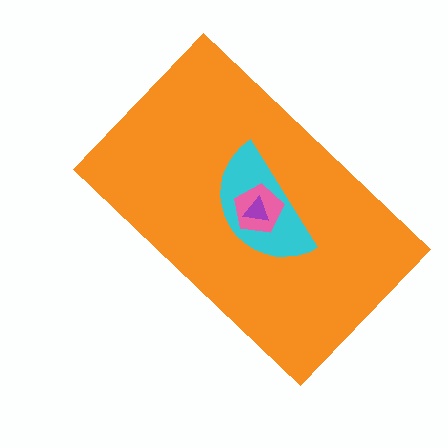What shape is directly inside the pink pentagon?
The purple triangle.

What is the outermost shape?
The orange rectangle.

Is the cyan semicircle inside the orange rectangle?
Yes.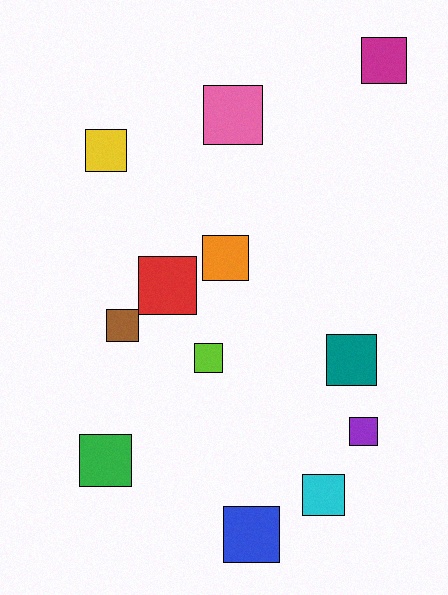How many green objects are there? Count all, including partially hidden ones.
There is 1 green object.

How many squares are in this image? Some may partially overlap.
There are 12 squares.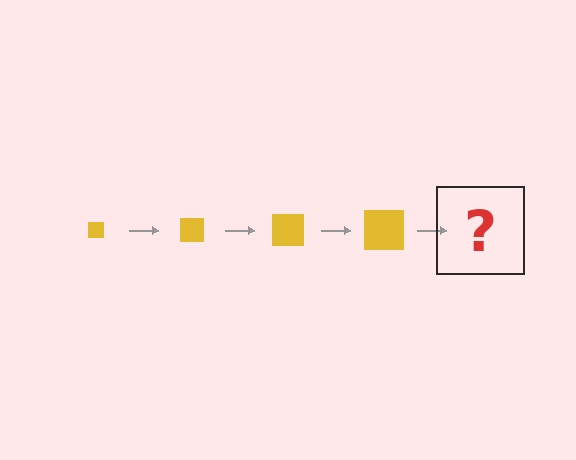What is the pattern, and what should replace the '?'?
The pattern is that the square gets progressively larger each step. The '?' should be a yellow square, larger than the previous one.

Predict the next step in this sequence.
The next step is a yellow square, larger than the previous one.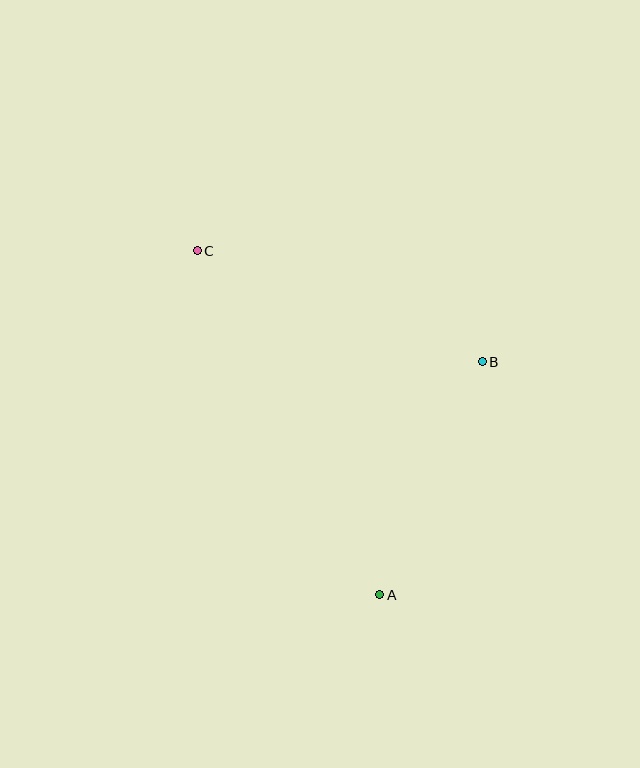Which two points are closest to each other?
Points A and B are closest to each other.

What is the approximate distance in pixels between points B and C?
The distance between B and C is approximately 306 pixels.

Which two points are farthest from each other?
Points A and C are farthest from each other.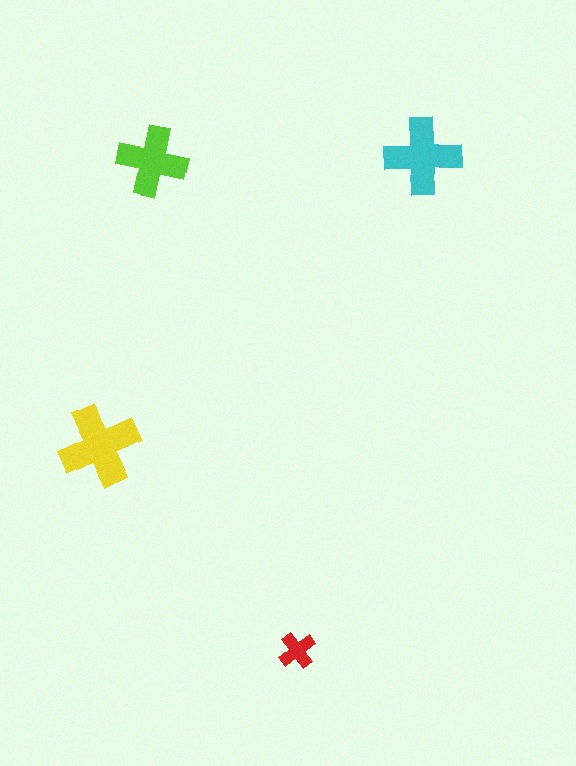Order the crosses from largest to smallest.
the yellow one, the cyan one, the lime one, the red one.